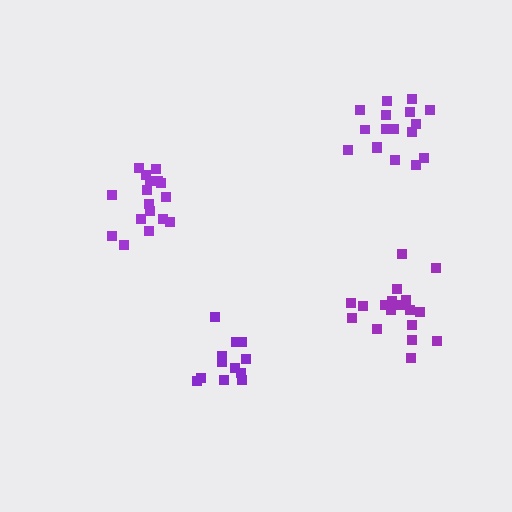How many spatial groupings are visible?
There are 4 spatial groupings.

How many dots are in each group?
Group 1: 17 dots, Group 2: 17 dots, Group 3: 12 dots, Group 4: 18 dots (64 total).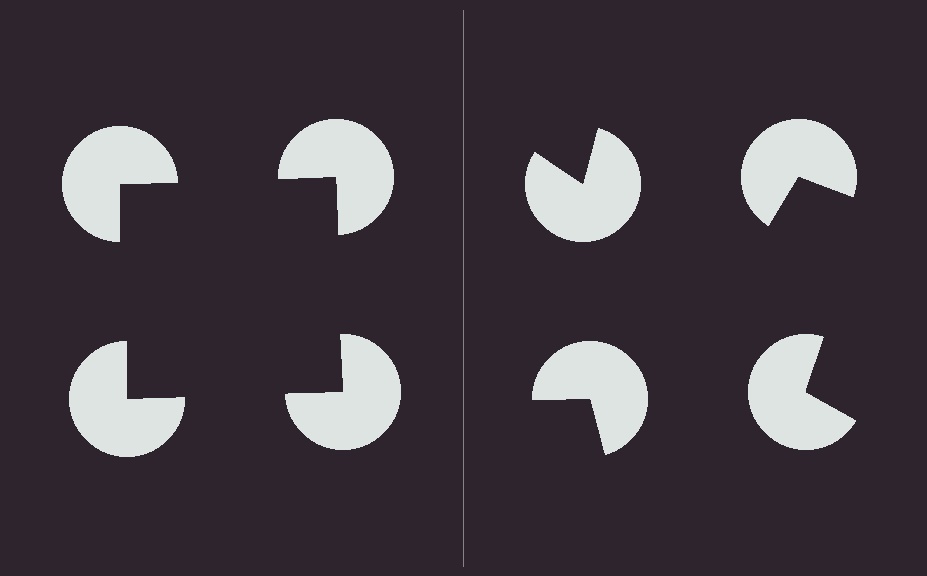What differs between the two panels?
The pac-man discs are positioned identically on both sides; only the wedge orientations differ. On the left they align to a square; on the right they are misaligned.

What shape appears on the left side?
An illusory square.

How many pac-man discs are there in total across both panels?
8 — 4 on each side.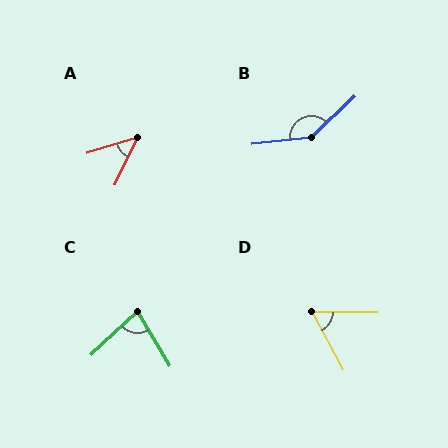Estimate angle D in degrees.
Approximately 61 degrees.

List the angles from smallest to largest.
A (48°), D (61°), C (77°), B (143°).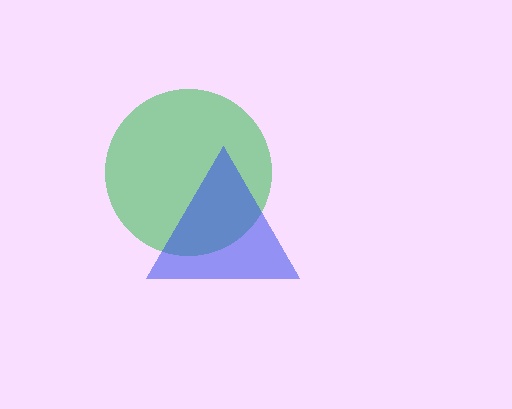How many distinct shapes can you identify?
There are 2 distinct shapes: a green circle, a blue triangle.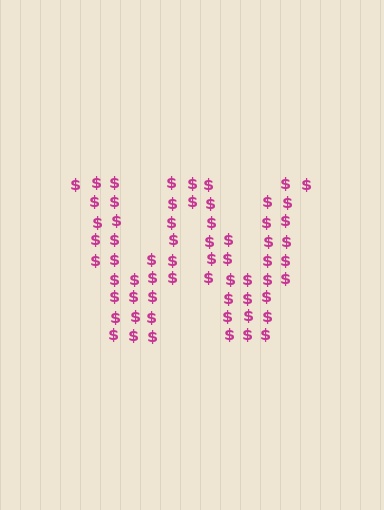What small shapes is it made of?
It is made of small dollar signs.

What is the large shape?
The large shape is the letter W.